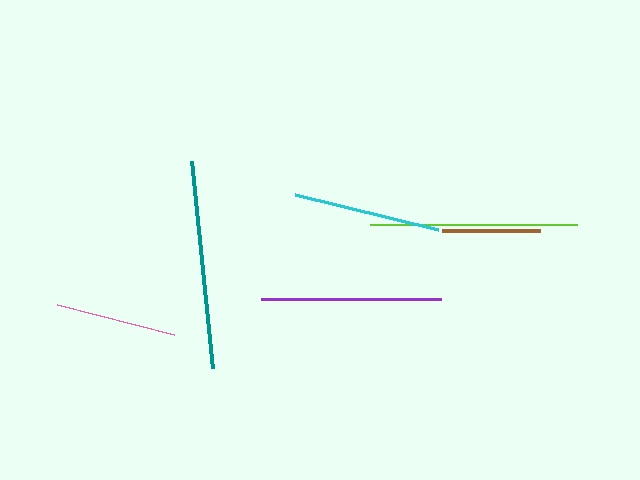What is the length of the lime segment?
The lime segment is approximately 207 pixels long.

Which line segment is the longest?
The teal line is the longest at approximately 208 pixels.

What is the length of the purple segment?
The purple segment is approximately 180 pixels long.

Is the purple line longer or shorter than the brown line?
The purple line is longer than the brown line.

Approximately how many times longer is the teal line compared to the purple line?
The teal line is approximately 1.2 times the length of the purple line.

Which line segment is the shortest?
The brown line is the shortest at approximately 97 pixels.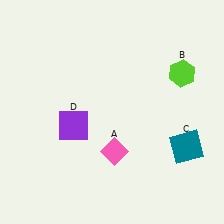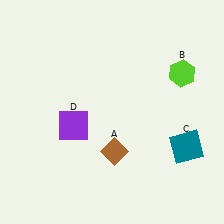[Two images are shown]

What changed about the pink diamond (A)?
In Image 1, A is pink. In Image 2, it changed to brown.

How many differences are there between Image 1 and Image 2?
There is 1 difference between the two images.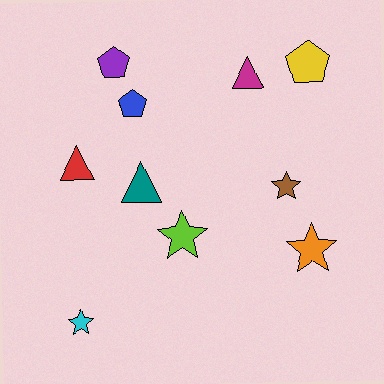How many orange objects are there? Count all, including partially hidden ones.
There is 1 orange object.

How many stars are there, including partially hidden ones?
There are 4 stars.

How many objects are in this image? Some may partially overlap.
There are 10 objects.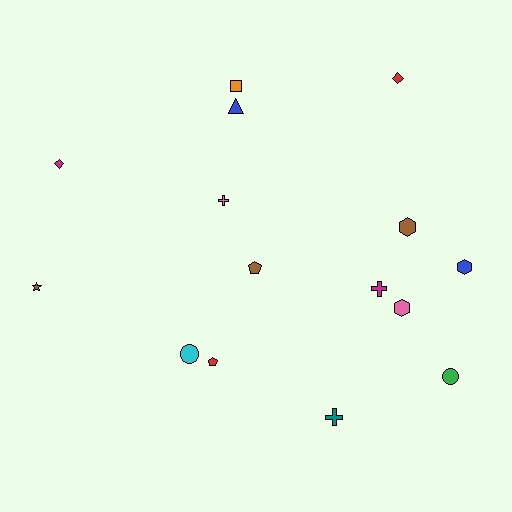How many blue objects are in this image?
There are 2 blue objects.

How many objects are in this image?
There are 15 objects.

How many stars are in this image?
There is 1 star.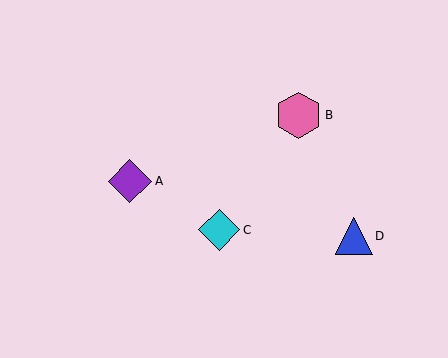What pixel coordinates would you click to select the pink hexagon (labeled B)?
Click at (299, 115) to select the pink hexagon B.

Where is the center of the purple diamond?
The center of the purple diamond is at (130, 181).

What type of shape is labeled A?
Shape A is a purple diamond.